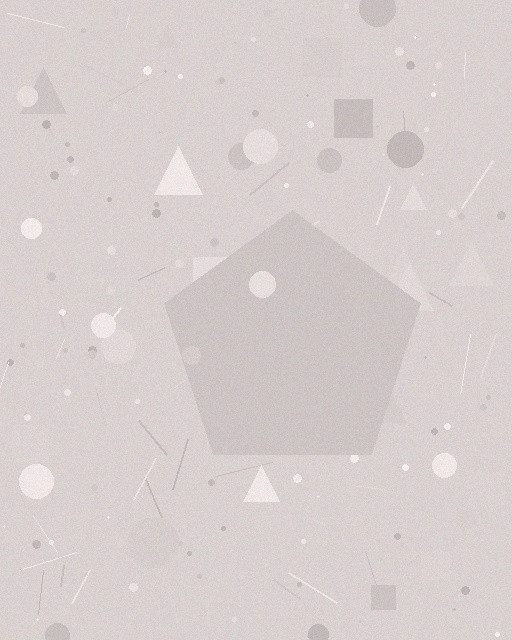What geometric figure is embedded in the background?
A pentagon is embedded in the background.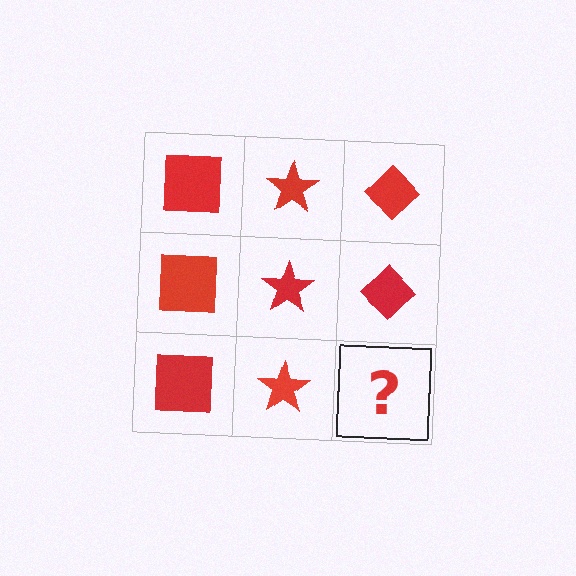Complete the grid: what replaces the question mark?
The question mark should be replaced with a red diamond.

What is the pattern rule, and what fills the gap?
The rule is that each column has a consistent shape. The gap should be filled with a red diamond.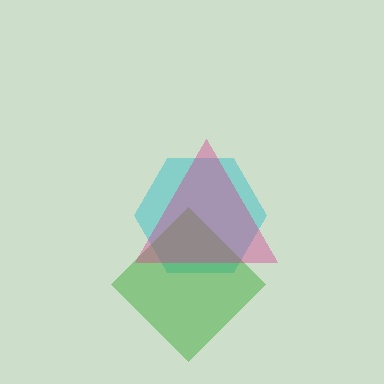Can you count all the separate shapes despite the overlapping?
Yes, there are 3 separate shapes.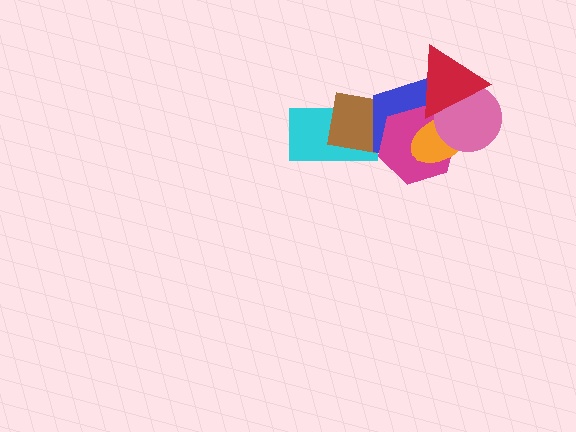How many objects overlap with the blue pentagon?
6 objects overlap with the blue pentagon.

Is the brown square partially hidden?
Yes, it is partially covered by another shape.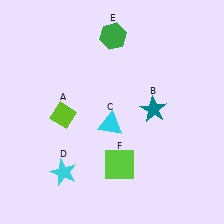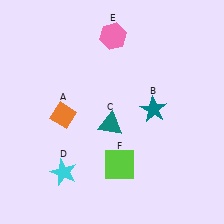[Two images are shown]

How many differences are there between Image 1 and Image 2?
There are 3 differences between the two images.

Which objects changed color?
A changed from lime to orange. C changed from cyan to teal. E changed from green to pink.